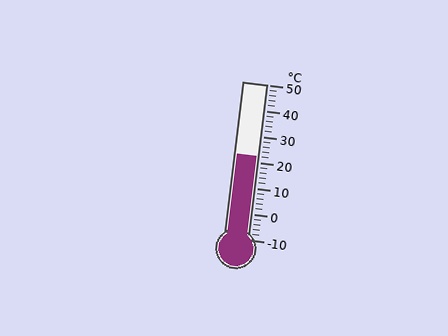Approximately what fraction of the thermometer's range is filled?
The thermometer is filled to approximately 55% of its range.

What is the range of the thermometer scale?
The thermometer scale ranges from -10°C to 50°C.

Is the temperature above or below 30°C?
The temperature is below 30°C.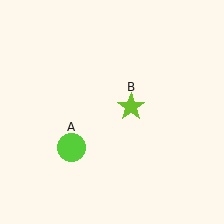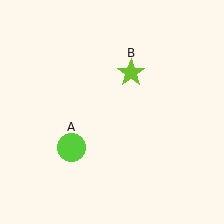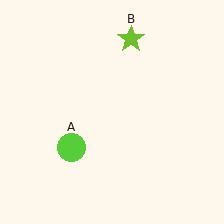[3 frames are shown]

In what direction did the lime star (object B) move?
The lime star (object B) moved up.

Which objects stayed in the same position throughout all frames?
Lime circle (object A) remained stationary.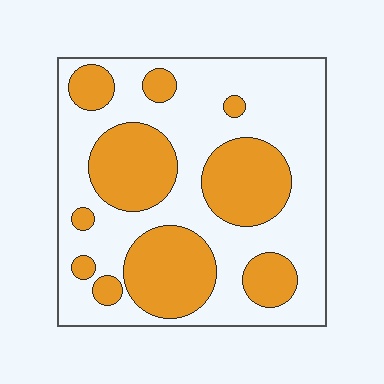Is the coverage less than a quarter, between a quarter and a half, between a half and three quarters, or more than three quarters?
Between a quarter and a half.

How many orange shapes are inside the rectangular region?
10.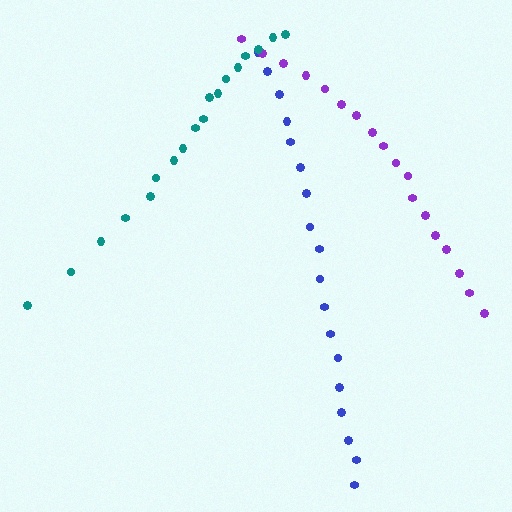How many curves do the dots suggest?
There are 3 distinct paths.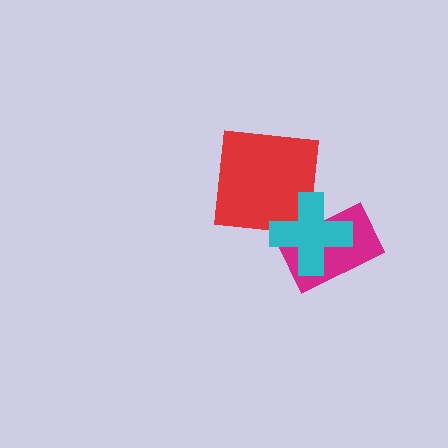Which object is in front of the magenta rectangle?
The cyan cross is in front of the magenta rectangle.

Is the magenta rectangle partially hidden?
Yes, it is partially covered by another shape.